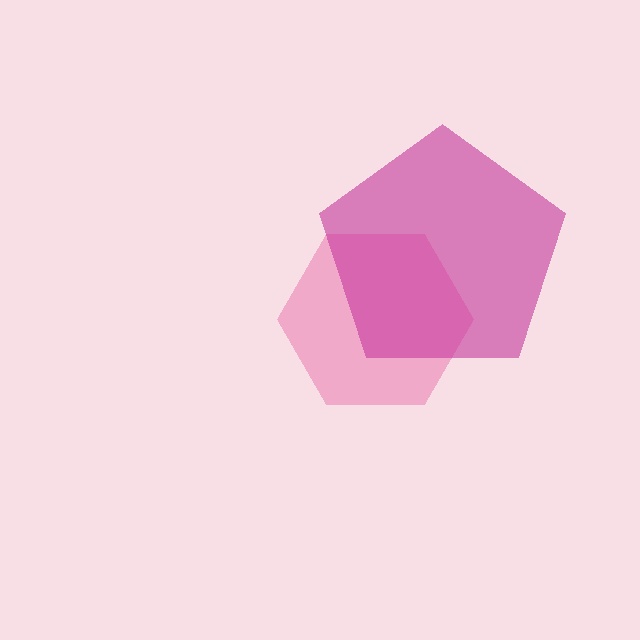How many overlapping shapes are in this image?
There are 2 overlapping shapes in the image.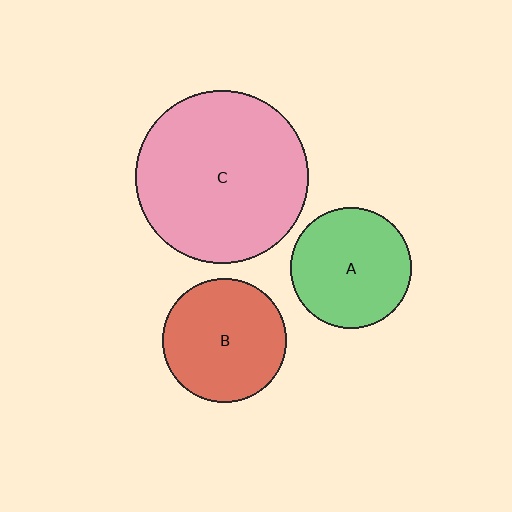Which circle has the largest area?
Circle C (pink).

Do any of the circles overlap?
No, none of the circles overlap.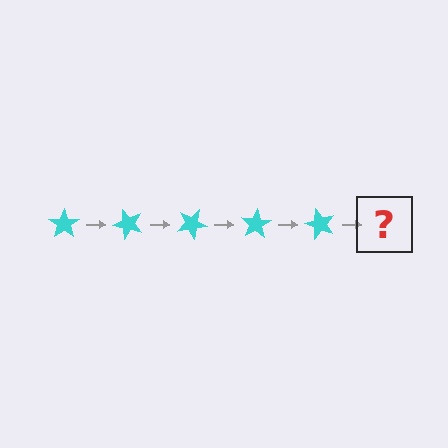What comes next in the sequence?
The next element should be a cyan star rotated 250 degrees.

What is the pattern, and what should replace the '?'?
The pattern is that the star rotates 50 degrees each step. The '?' should be a cyan star rotated 250 degrees.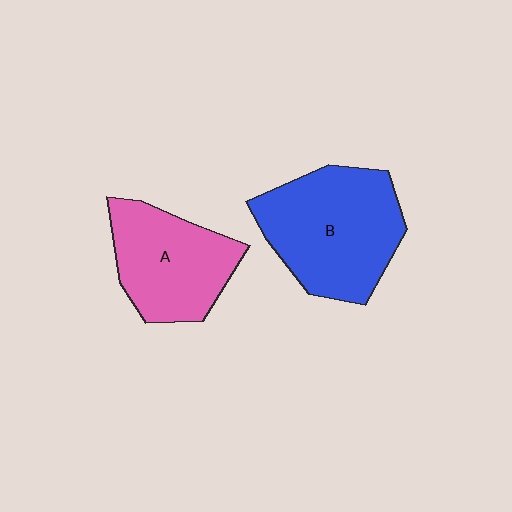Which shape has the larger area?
Shape B (blue).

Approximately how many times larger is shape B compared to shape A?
Approximately 1.3 times.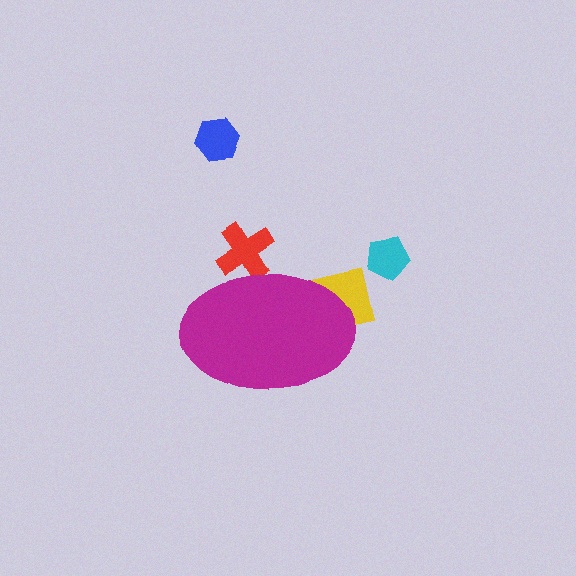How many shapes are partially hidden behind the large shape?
2 shapes are partially hidden.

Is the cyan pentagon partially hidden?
No, the cyan pentagon is fully visible.